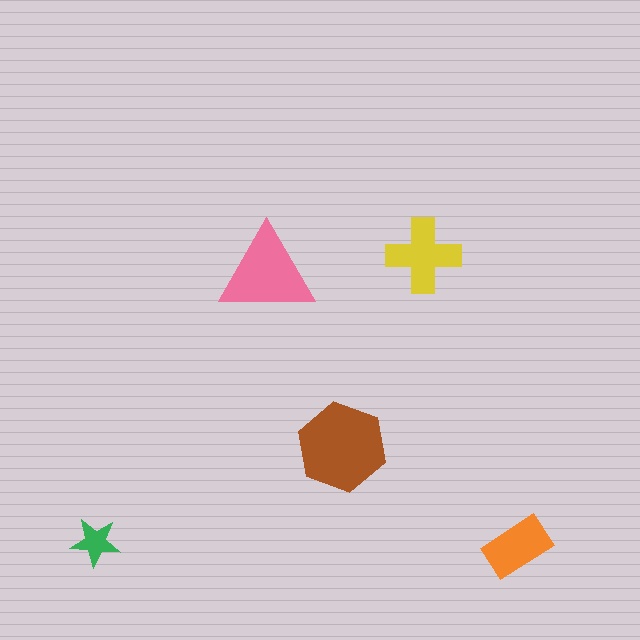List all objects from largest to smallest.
The brown hexagon, the pink triangle, the yellow cross, the orange rectangle, the green star.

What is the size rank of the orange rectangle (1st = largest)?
4th.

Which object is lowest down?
The orange rectangle is bottommost.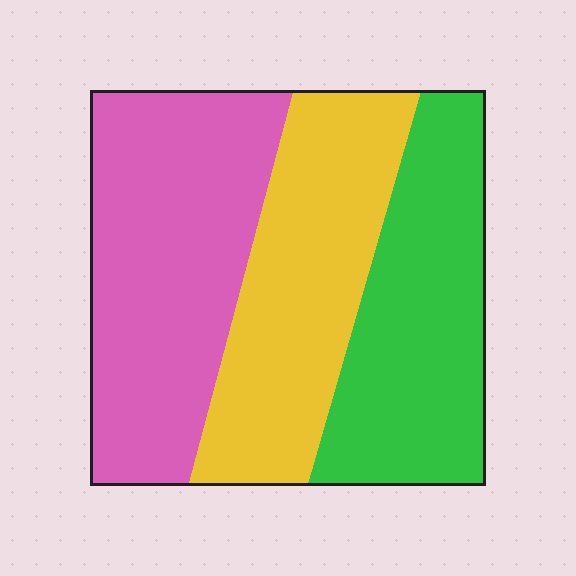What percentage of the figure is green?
Green takes up about one third (1/3) of the figure.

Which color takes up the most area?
Pink, at roughly 40%.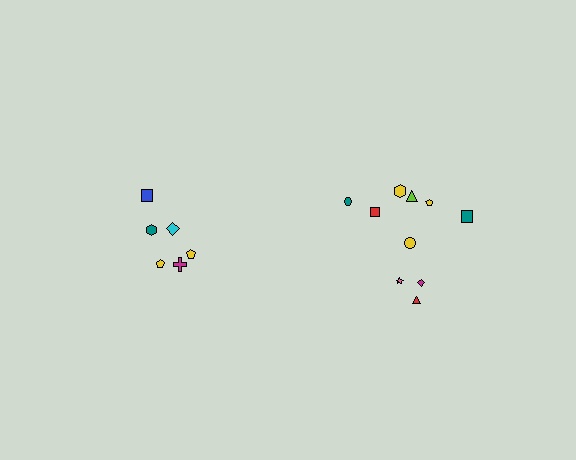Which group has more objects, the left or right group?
The right group.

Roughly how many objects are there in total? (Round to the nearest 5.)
Roughly 15 objects in total.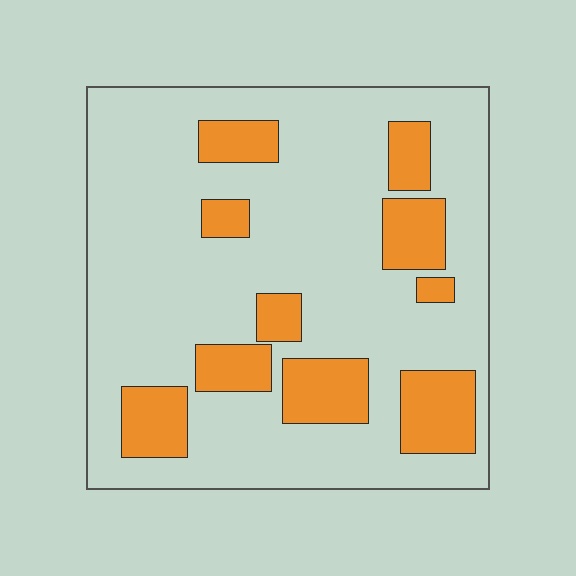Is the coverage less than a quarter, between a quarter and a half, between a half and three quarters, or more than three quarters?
Less than a quarter.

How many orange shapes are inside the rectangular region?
10.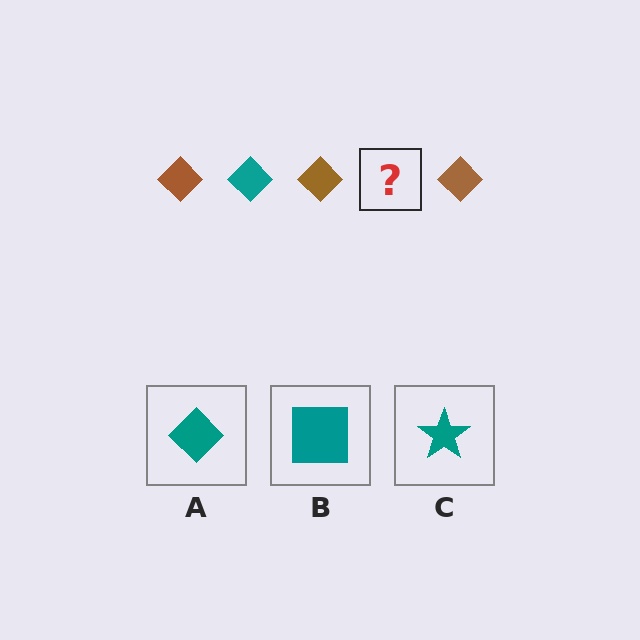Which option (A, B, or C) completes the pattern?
A.